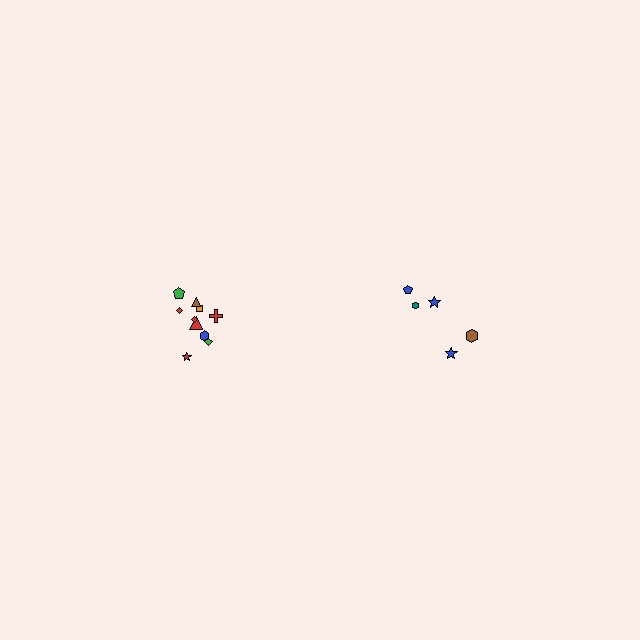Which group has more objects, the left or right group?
The left group.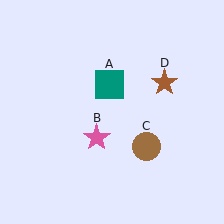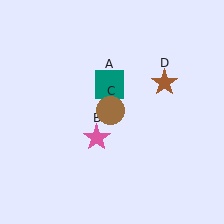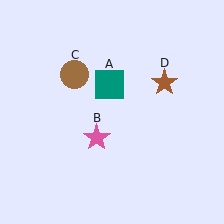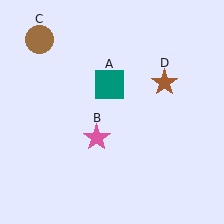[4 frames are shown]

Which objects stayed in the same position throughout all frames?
Teal square (object A) and pink star (object B) and brown star (object D) remained stationary.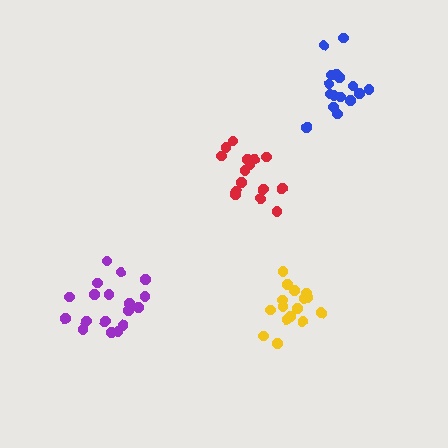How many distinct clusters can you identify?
There are 4 distinct clusters.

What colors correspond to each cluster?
The clusters are colored: yellow, red, purple, blue.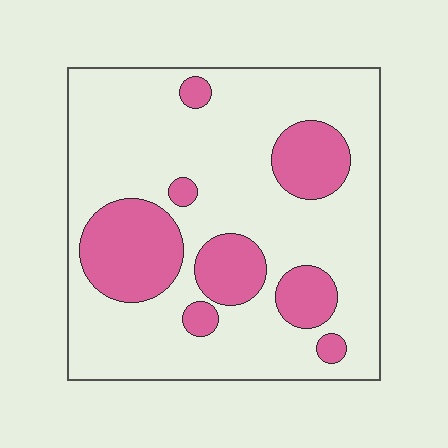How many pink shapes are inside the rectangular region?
8.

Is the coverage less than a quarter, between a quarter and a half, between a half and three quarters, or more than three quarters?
Less than a quarter.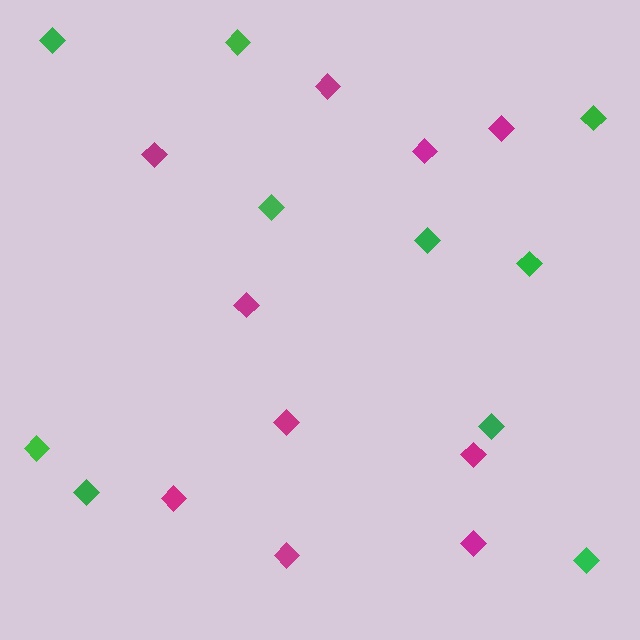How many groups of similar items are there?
There are 2 groups: one group of green diamonds (10) and one group of magenta diamonds (10).